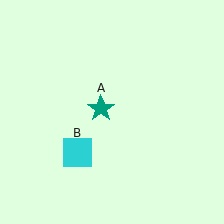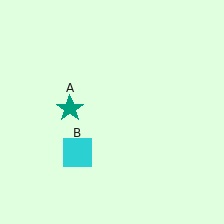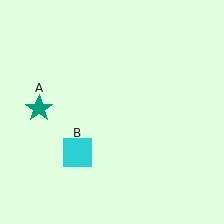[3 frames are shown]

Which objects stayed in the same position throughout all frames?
Cyan square (object B) remained stationary.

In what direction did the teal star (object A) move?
The teal star (object A) moved left.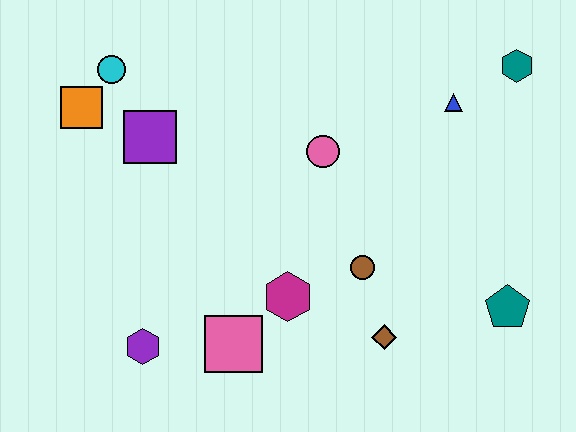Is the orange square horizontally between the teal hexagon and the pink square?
No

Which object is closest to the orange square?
The cyan circle is closest to the orange square.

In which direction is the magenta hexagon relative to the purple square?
The magenta hexagon is below the purple square.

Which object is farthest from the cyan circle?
The teal pentagon is farthest from the cyan circle.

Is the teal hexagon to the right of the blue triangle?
Yes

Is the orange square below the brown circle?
No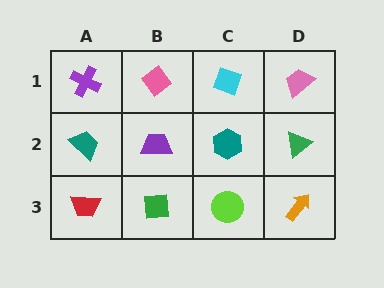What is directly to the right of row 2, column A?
A purple trapezoid.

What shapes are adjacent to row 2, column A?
A purple cross (row 1, column A), a red trapezoid (row 3, column A), a purple trapezoid (row 2, column B).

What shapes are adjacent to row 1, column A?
A teal trapezoid (row 2, column A), a pink diamond (row 1, column B).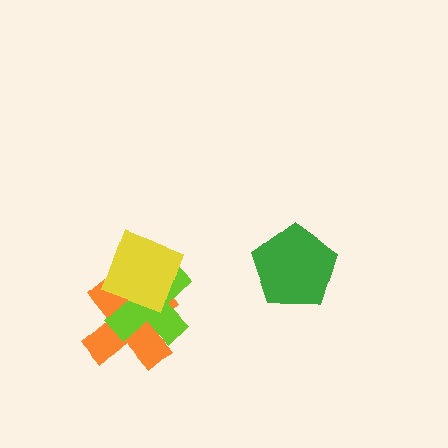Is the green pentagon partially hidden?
No, no other shape covers it.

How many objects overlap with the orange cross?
2 objects overlap with the orange cross.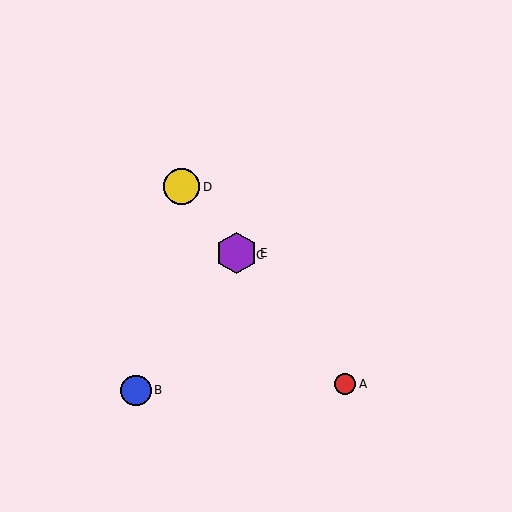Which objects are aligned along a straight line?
Objects A, C, D, E are aligned along a straight line.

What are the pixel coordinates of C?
Object C is at (238, 255).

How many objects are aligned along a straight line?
4 objects (A, C, D, E) are aligned along a straight line.